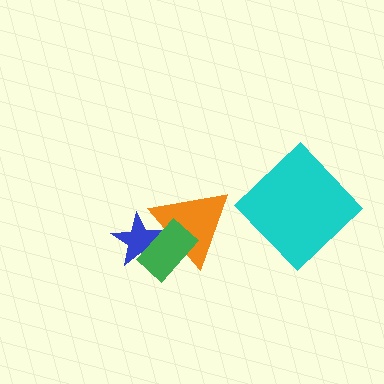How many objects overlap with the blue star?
2 objects overlap with the blue star.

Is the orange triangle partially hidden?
Yes, it is partially covered by another shape.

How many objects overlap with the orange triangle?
2 objects overlap with the orange triangle.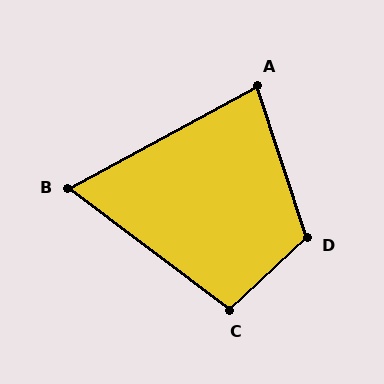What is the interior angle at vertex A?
Approximately 80 degrees (acute).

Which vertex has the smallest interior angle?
B, at approximately 66 degrees.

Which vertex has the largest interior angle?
D, at approximately 114 degrees.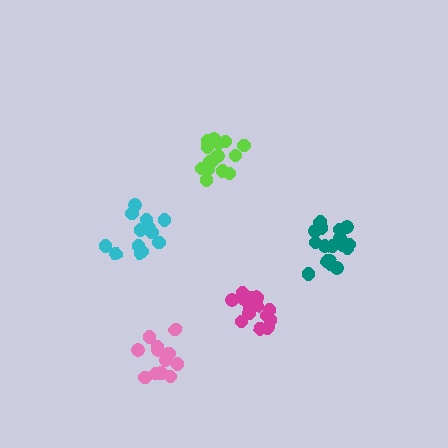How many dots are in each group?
Group 1: 18 dots, Group 2: 15 dots, Group 3: 15 dots, Group 4: 13 dots, Group 5: 12 dots (73 total).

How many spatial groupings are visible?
There are 5 spatial groupings.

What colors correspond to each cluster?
The clusters are colored: teal, magenta, lime, cyan, pink.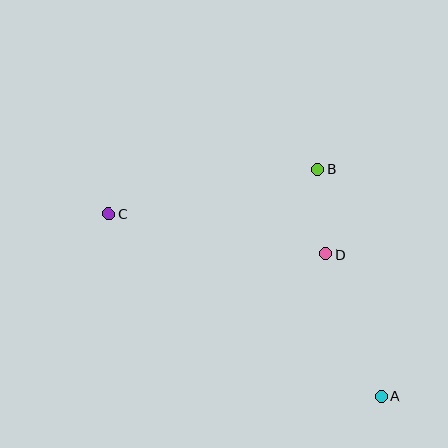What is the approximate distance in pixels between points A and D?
The distance between A and D is approximately 152 pixels.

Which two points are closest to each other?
Points B and D are closest to each other.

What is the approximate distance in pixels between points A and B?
The distance between A and B is approximately 235 pixels.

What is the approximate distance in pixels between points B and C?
The distance between B and C is approximately 213 pixels.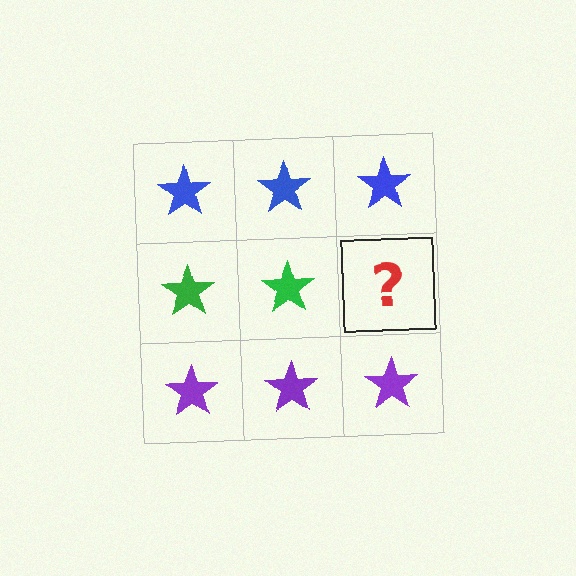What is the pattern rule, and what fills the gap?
The rule is that each row has a consistent color. The gap should be filled with a green star.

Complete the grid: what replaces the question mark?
The question mark should be replaced with a green star.